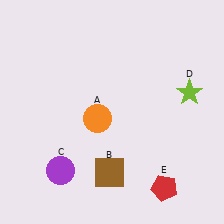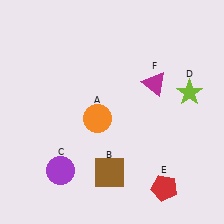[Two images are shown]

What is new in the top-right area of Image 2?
A magenta triangle (F) was added in the top-right area of Image 2.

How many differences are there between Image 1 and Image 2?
There is 1 difference between the two images.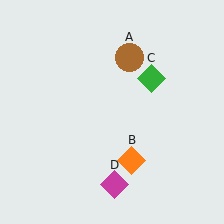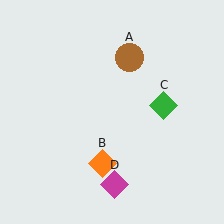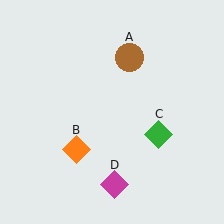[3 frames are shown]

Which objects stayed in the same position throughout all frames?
Brown circle (object A) and magenta diamond (object D) remained stationary.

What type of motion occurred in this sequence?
The orange diamond (object B), green diamond (object C) rotated clockwise around the center of the scene.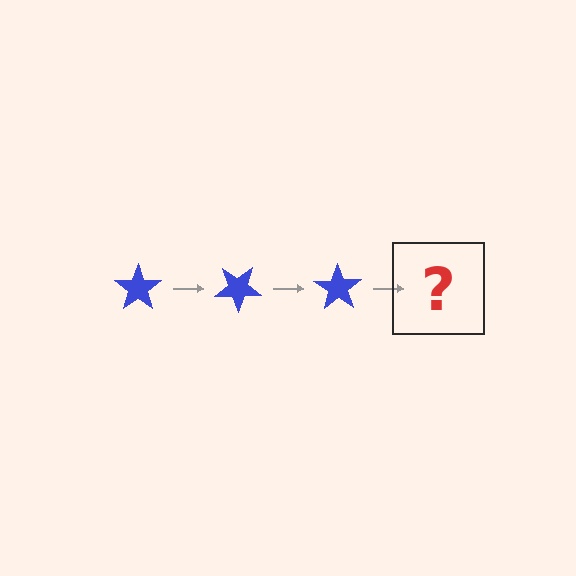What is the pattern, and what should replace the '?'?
The pattern is that the star rotates 35 degrees each step. The '?' should be a blue star rotated 105 degrees.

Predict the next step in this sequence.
The next step is a blue star rotated 105 degrees.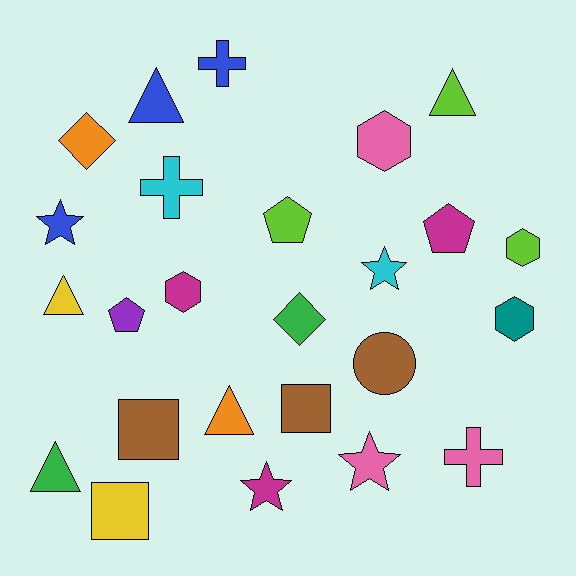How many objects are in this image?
There are 25 objects.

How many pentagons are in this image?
There are 3 pentagons.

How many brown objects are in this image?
There are 3 brown objects.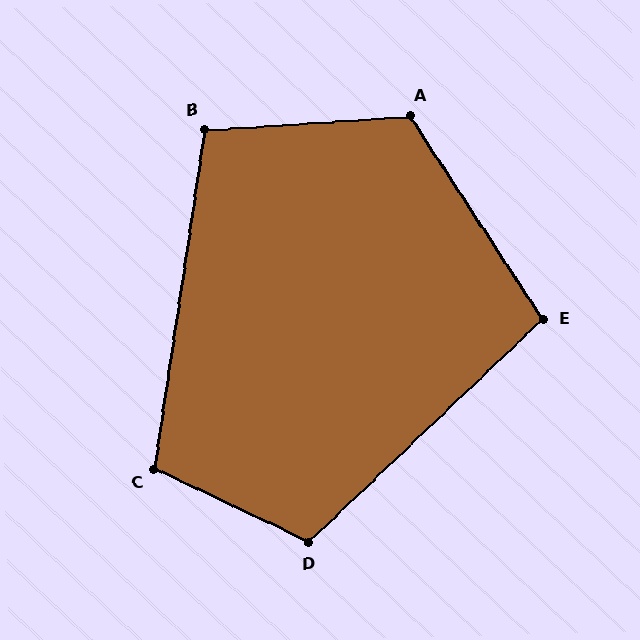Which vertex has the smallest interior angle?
E, at approximately 101 degrees.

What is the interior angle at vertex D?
Approximately 111 degrees (obtuse).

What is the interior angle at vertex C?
Approximately 107 degrees (obtuse).